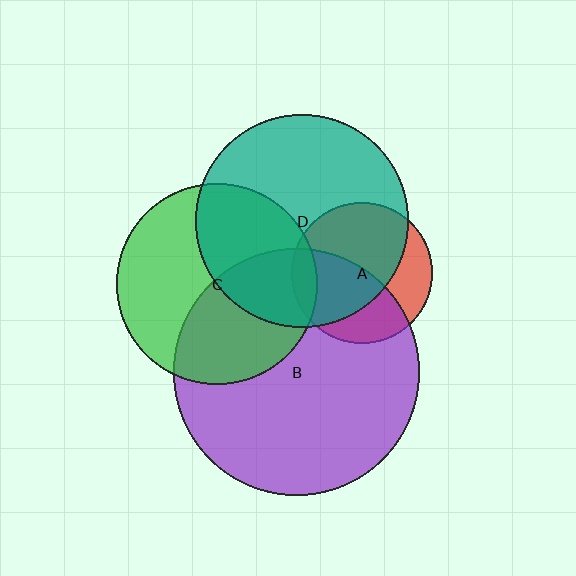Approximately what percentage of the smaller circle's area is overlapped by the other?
Approximately 50%.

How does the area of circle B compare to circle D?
Approximately 1.3 times.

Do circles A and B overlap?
Yes.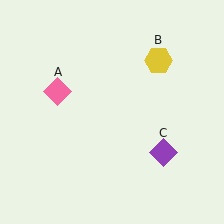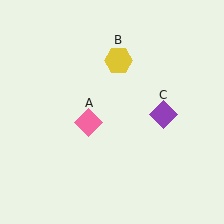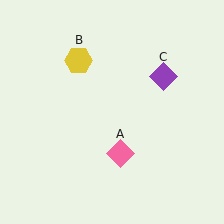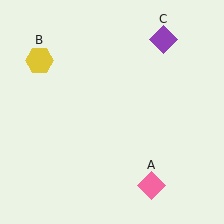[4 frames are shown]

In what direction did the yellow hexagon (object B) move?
The yellow hexagon (object B) moved left.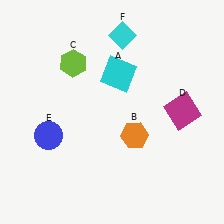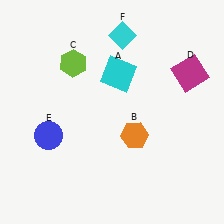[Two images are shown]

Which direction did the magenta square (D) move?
The magenta square (D) moved up.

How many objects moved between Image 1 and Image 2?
1 object moved between the two images.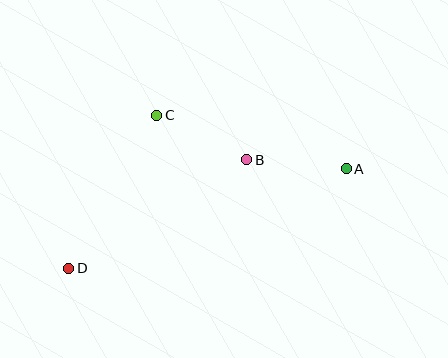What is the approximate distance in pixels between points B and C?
The distance between B and C is approximately 100 pixels.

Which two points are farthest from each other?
Points A and D are farthest from each other.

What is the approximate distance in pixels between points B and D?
The distance between B and D is approximately 208 pixels.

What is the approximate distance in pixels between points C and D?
The distance between C and D is approximately 177 pixels.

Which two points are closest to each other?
Points A and B are closest to each other.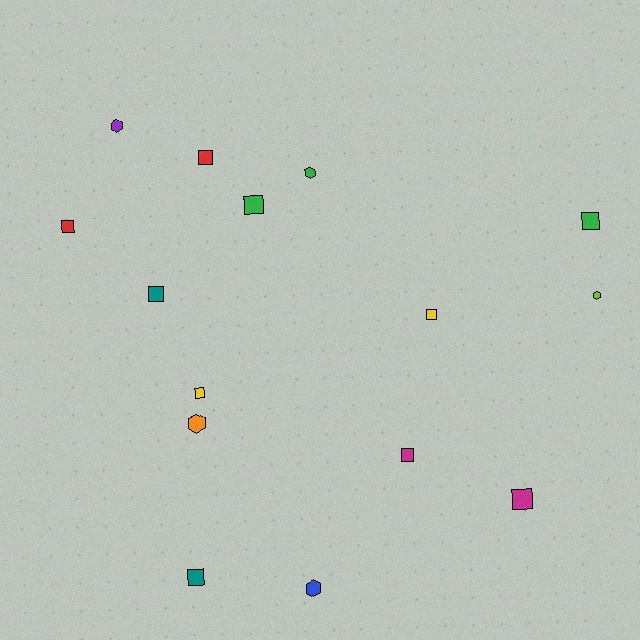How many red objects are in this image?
There are 2 red objects.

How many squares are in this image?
There are 10 squares.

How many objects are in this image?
There are 15 objects.